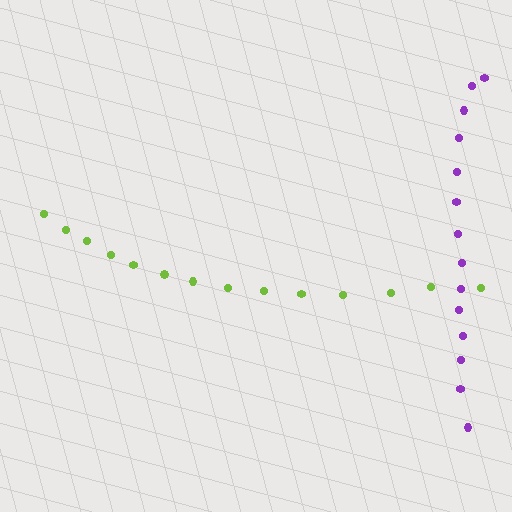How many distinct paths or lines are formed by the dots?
There are 2 distinct paths.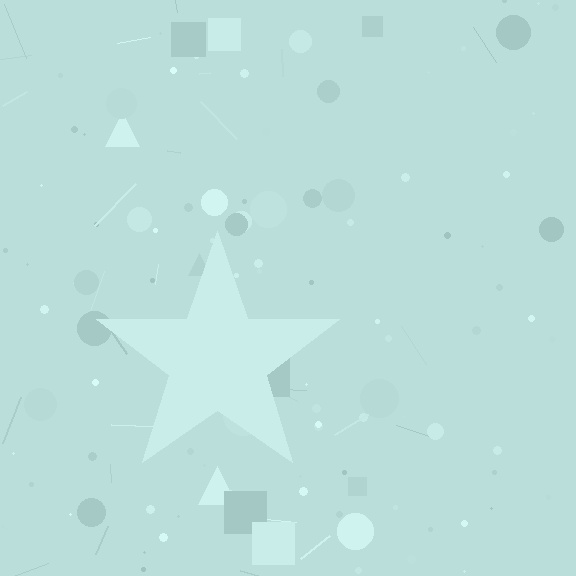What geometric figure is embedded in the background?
A star is embedded in the background.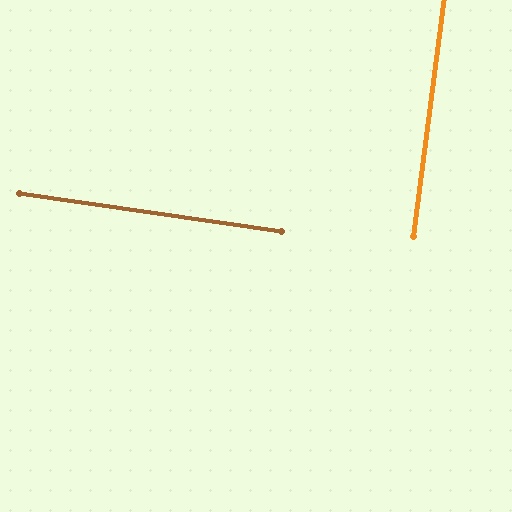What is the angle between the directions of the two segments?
Approximately 89 degrees.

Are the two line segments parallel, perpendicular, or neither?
Perpendicular — they meet at approximately 89°.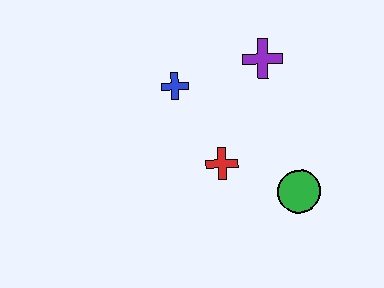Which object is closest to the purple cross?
The blue cross is closest to the purple cross.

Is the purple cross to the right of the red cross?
Yes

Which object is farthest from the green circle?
The blue cross is farthest from the green circle.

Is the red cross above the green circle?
Yes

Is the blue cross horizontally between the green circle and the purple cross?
No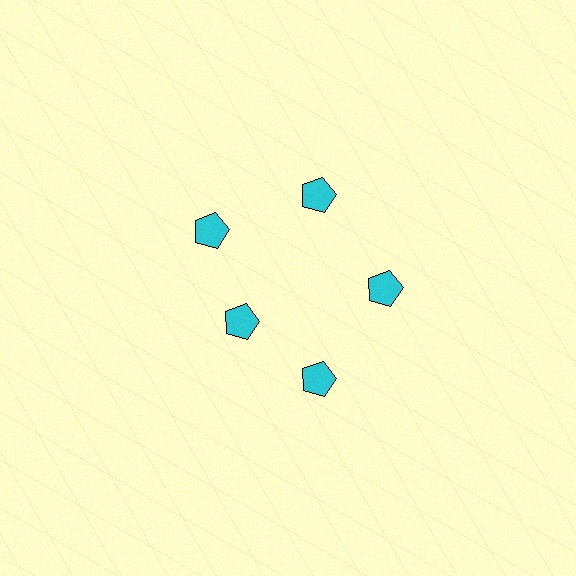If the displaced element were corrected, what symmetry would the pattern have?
It would have 5-fold rotational symmetry — the pattern would map onto itself every 72 degrees.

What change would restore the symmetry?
The symmetry would be restored by moving it outward, back onto the ring so that all 5 pentagons sit at equal angles and equal distance from the center.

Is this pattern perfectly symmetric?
No. The 5 cyan pentagons are arranged in a ring, but one element near the 8 o'clock position is pulled inward toward the center, breaking the 5-fold rotational symmetry.